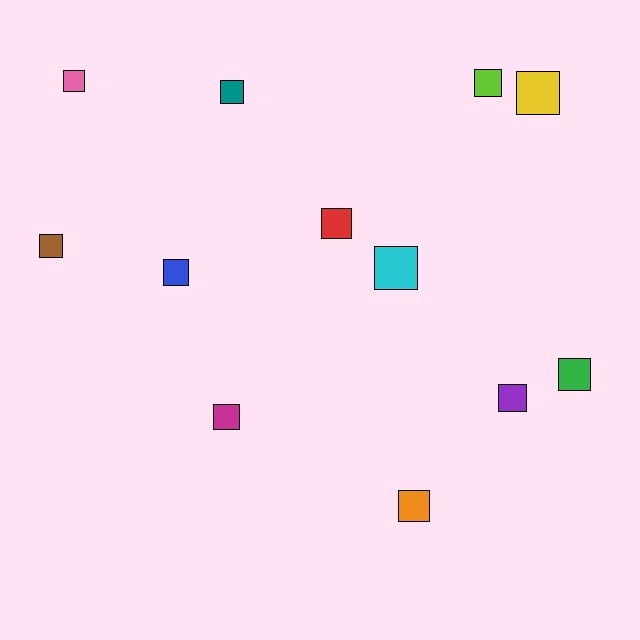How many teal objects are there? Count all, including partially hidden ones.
There is 1 teal object.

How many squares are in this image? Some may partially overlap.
There are 12 squares.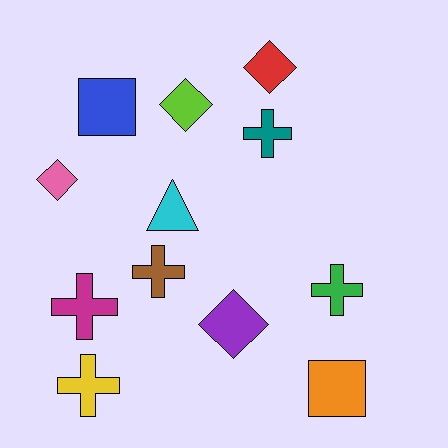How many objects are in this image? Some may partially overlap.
There are 12 objects.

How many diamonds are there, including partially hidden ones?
There are 4 diamonds.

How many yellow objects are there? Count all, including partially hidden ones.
There is 1 yellow object.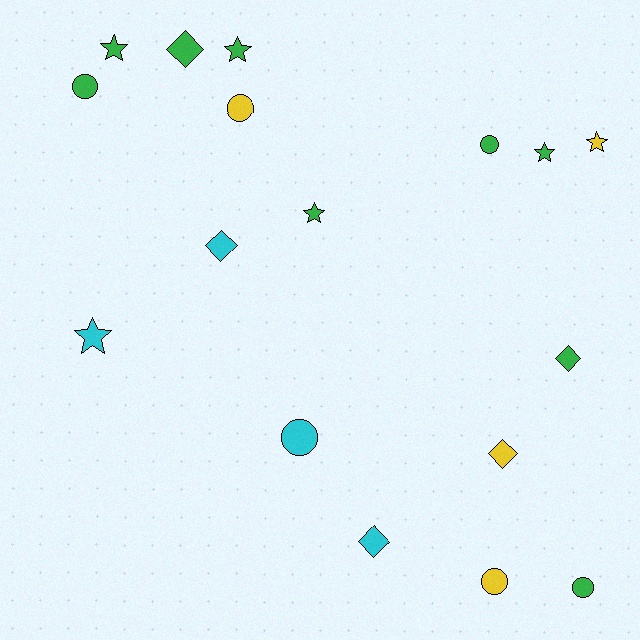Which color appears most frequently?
Green, with 9 objects.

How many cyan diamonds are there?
There are 2 cyan diamonds.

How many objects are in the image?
There are 17 objects.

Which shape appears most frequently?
Star, with 6 objects.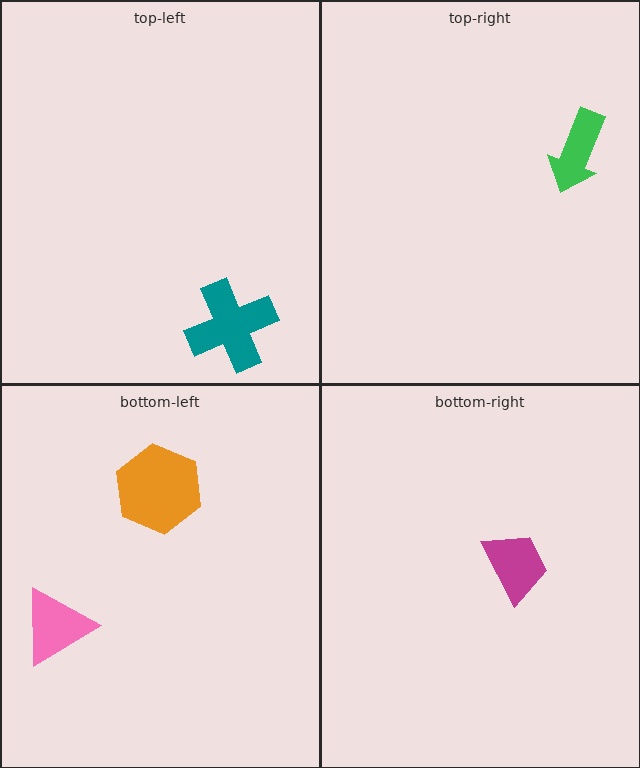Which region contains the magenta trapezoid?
The bottom-right region.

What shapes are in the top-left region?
The teal cross.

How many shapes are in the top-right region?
1.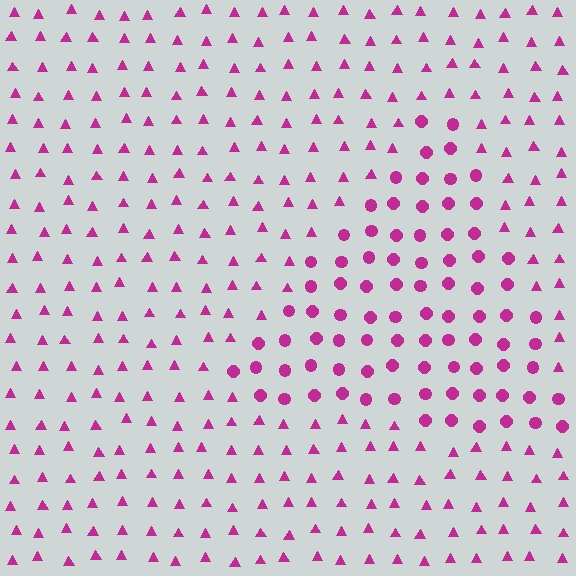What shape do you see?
I see a triangle.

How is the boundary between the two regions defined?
The boundary is defined by a change in element shape: circles inside vs. triangles outside. All elements share the same color and spacing.